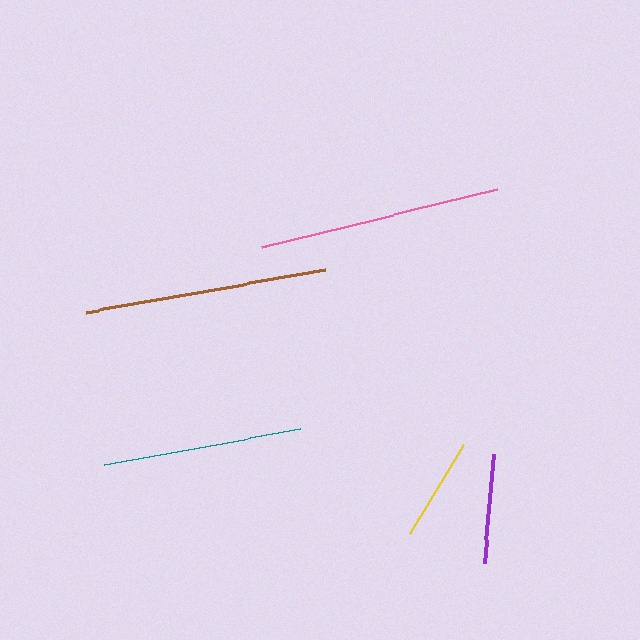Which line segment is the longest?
The brown line is the longest at approximately 243 pixels.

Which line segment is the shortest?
The yellow line is the shortest at approximately 104 pixels.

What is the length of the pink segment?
The pink segment is approximately 243 pixels long.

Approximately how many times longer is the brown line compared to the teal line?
The brown line is approximately 1.2 times the length of the teal line.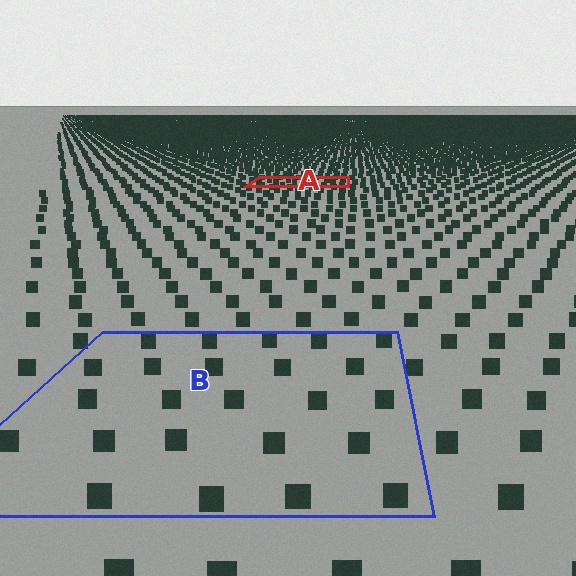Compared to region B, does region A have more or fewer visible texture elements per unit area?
Region A has more texture elements per unit area — they are packed more densely because it is farther away.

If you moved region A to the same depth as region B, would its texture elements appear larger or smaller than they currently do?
They would appear larger. At a closer depth, the same texture elements are projected at a bigger on-screen size.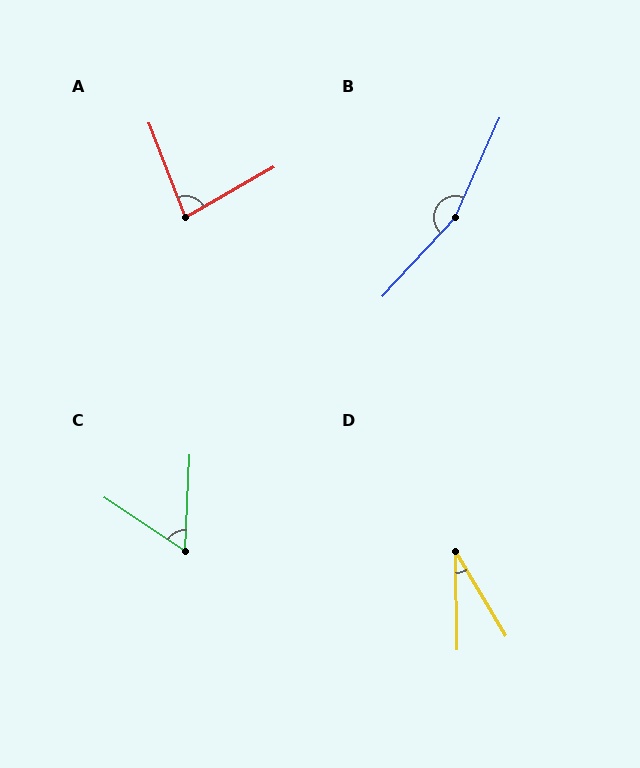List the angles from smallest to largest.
D (30°), C (59°), A (81°), B (161°).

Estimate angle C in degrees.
Approximately 59 degrees.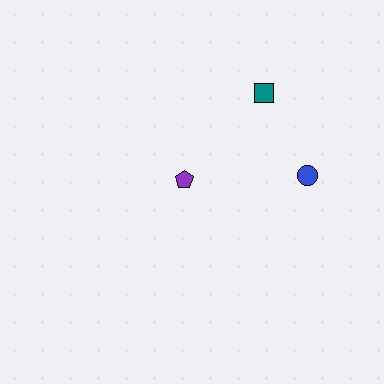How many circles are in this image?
There is 1 circle.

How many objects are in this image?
There are 3 objects.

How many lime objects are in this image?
There are no lime objects.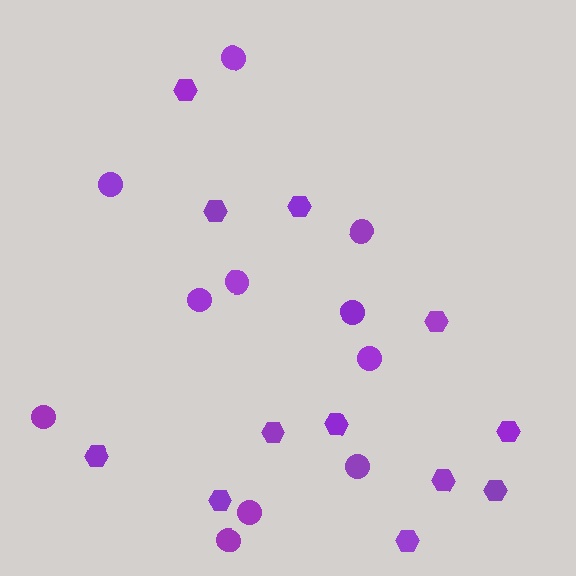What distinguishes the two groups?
There are 2 groups: one group of hexagons (12) and one group of circles (11).